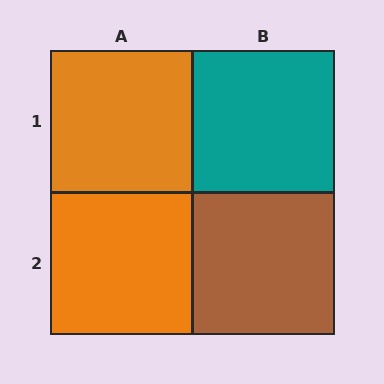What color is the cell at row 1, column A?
Orange.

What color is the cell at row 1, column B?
Teal.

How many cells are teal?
1 cell is teal.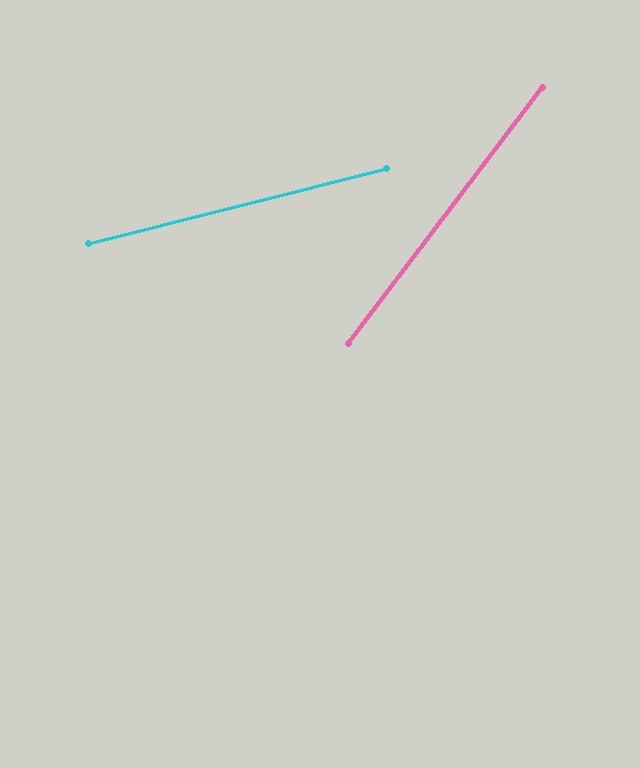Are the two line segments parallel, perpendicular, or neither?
Neither parallel nor perpendicular — they differ by about 39°.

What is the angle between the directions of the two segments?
Approximately 39 degrees.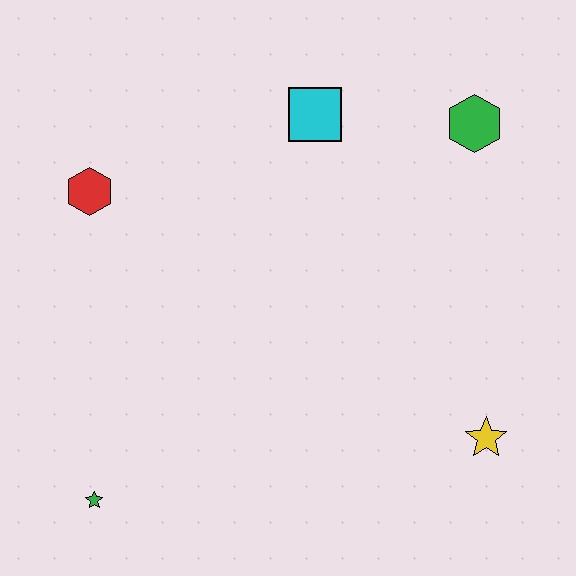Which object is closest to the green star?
The red hexagon is closest to the green star.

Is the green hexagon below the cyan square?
Yes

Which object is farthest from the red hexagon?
The yellow star is farthest from the red hexagon.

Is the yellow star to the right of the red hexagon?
Yes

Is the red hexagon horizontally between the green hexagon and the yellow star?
No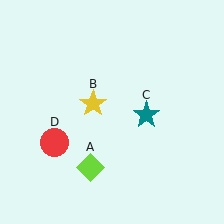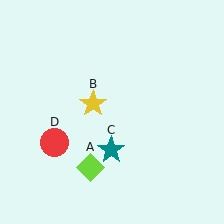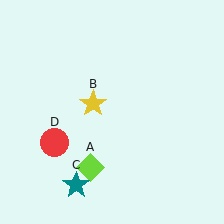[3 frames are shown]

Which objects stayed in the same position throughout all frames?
Lime diamond (object A) and yellow star (object B) and red circle (object D) remained stationary.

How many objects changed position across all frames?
1 object changed position: teal star (object C).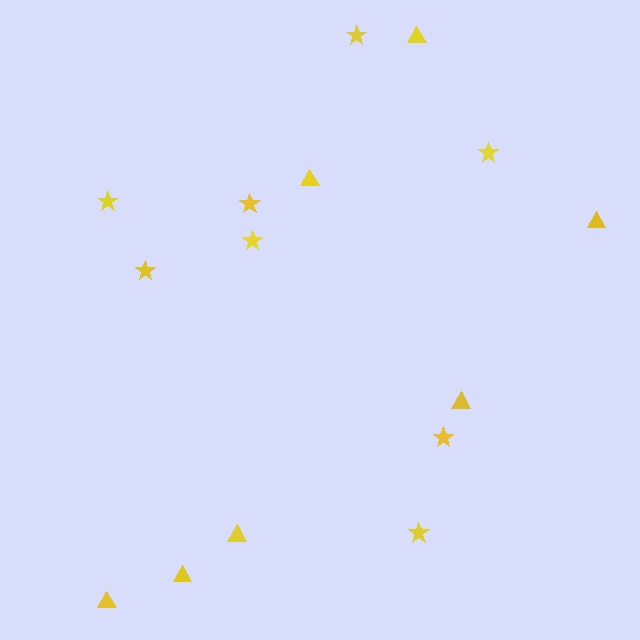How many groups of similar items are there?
There are 2 groups: one group of triangles (7) and one group of stars (8).